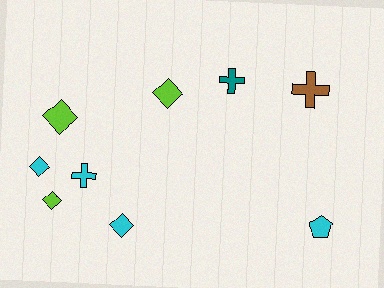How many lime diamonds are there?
There are 3 lime diamonds.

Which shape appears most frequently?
Diamond, with 5 objects.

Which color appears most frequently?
Cyan, with 4 objects.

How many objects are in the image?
There are 9 objects.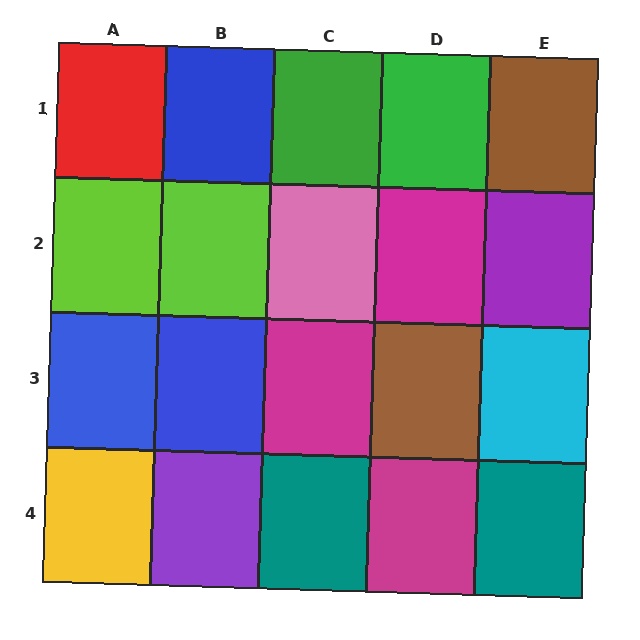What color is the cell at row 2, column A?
Lime.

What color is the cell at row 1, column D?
Green.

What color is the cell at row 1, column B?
Blue.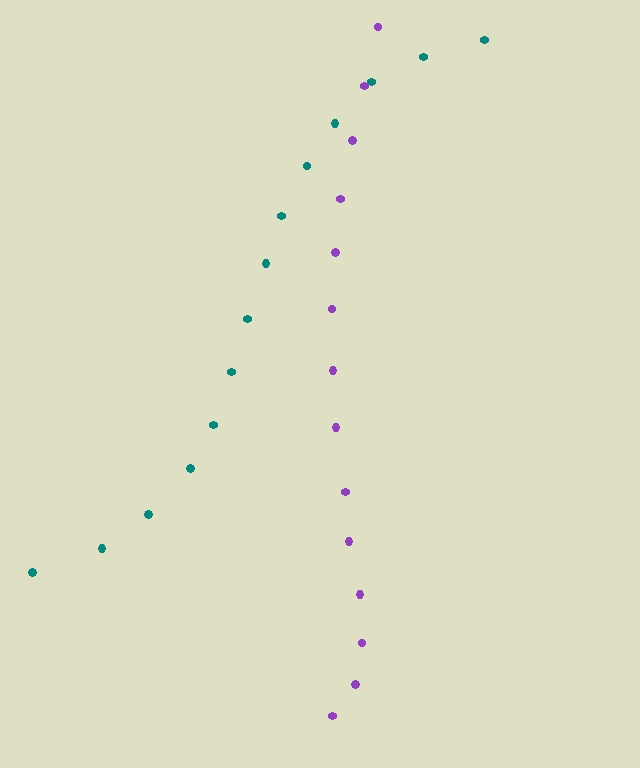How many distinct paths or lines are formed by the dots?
There are 2 distinct paths.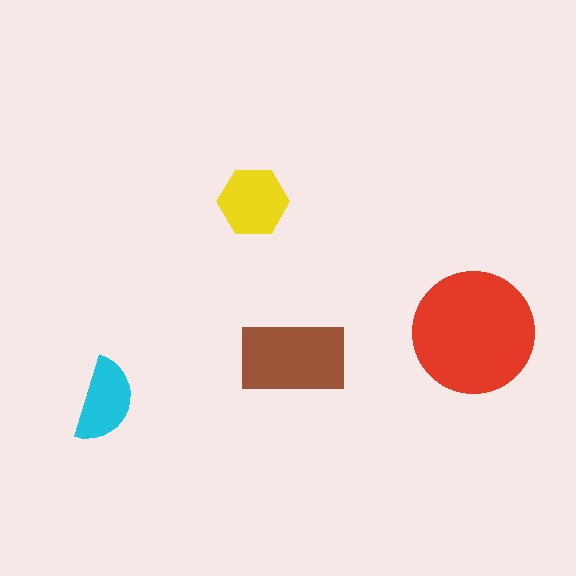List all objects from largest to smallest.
The red circle, the brown rectangle, the yellow hexagon, the cyan semicircle.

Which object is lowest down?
The cyan semicircle is bottommost.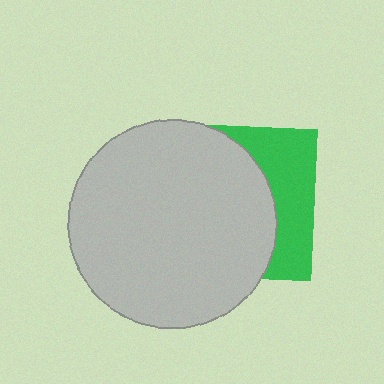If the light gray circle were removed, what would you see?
You would see the complete green square.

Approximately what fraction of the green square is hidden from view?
Roughly 67% of the green square is hidden behind the light gray circle.